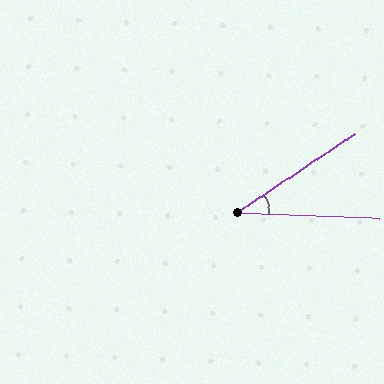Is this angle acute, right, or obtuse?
It is acute.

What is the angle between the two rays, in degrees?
Approximately 36 degrees.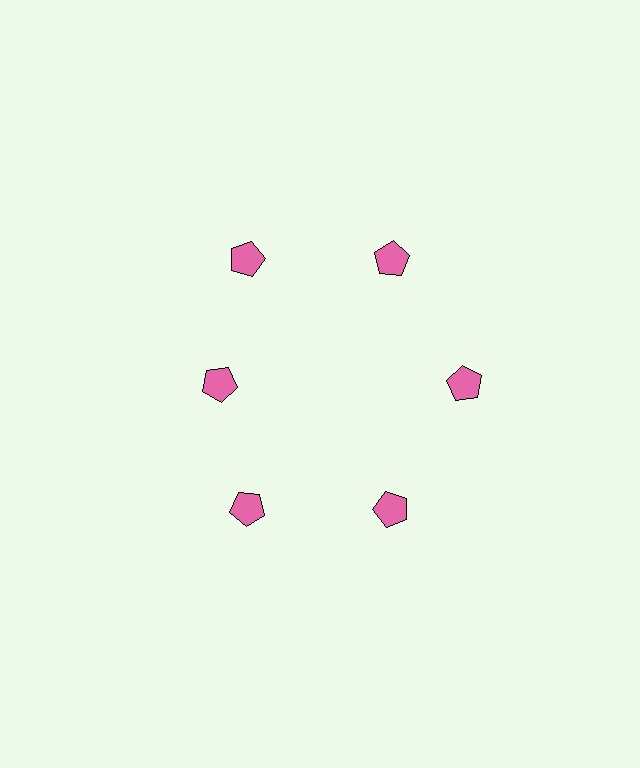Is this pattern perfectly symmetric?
No. The 6 pink pentagons are arranged in a ring, but one element near the 9 o'clock position is pulled inward toward the center, breaking the 6-fold rotational symmetry.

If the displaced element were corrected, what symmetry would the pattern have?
It would have 6-fold rotational symmetry — the pattern would map onto itself every 60 degrees.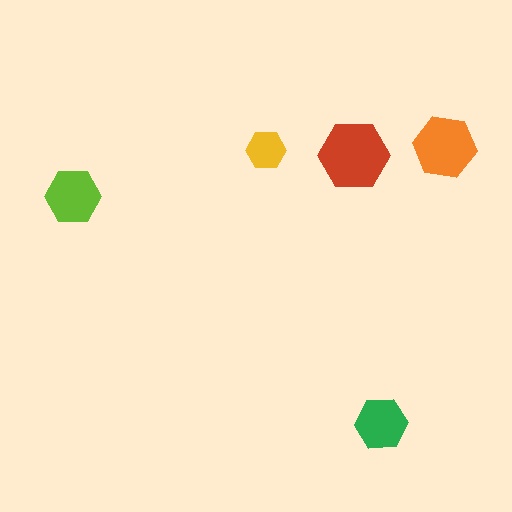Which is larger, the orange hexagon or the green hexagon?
The orange one.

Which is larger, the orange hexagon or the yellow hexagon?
The orange one.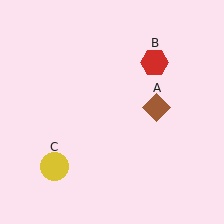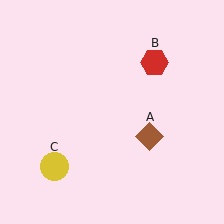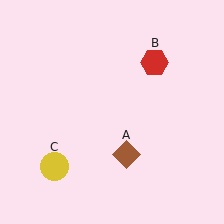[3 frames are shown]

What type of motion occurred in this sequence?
The brown diamond (object A) rotated clockwise around the center of the scene.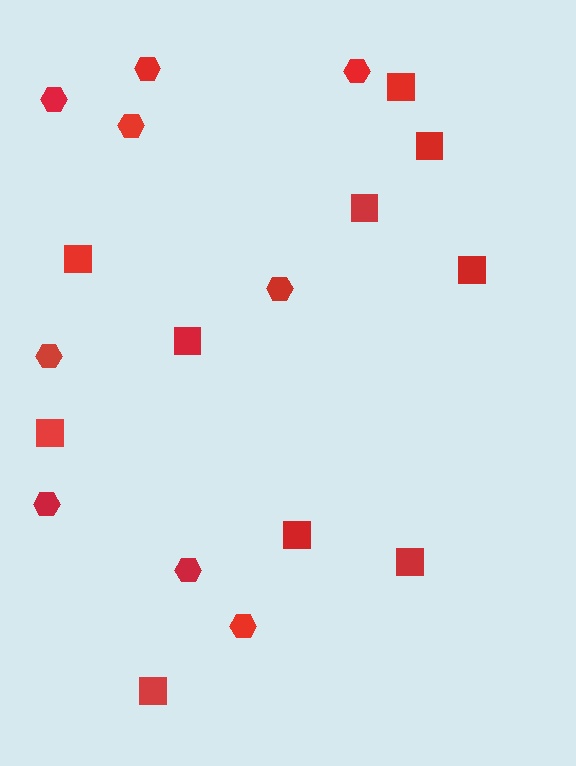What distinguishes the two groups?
There are 2 groups: one group of squares (10) and one group of hexagons (9).